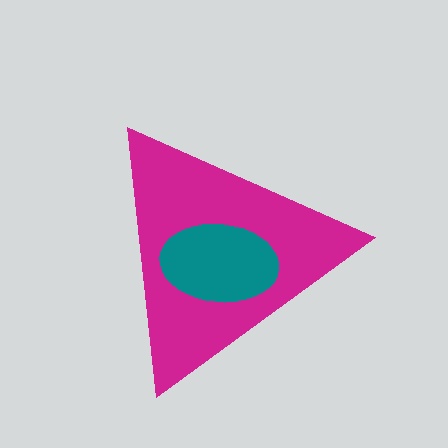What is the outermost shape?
The magenta triangle.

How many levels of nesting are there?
2.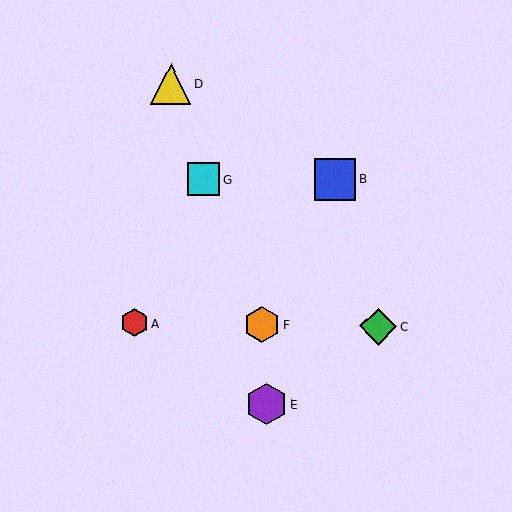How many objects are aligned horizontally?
3 objects (A, C, F) are aligned horizontally.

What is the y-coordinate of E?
Object E is at y≈404.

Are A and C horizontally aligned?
Yes, both are at y≈323.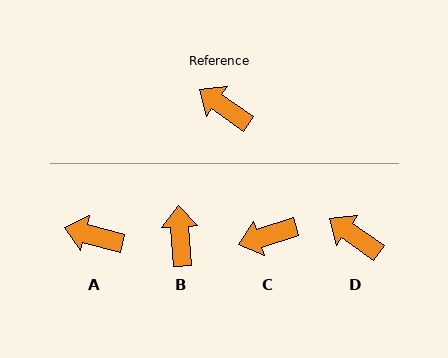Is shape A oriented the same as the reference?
No, it is off by about 20 degrees.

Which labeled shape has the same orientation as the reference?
D.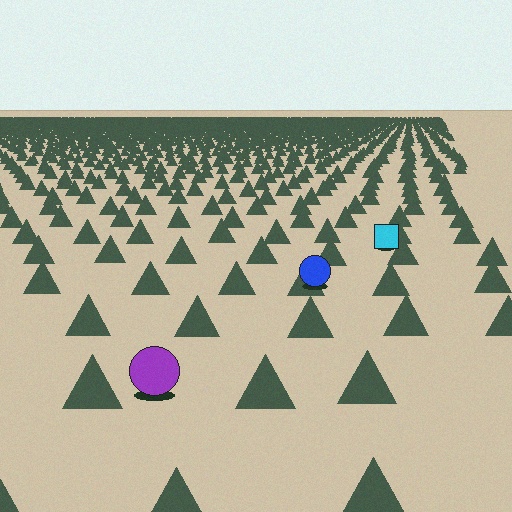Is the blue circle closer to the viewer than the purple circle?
No. The purple circle is closer — you can tell from the texture gradient: the ground texture is coarser near it.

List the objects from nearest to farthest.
From nearest to farthest: the purple circle, the blue circle, the cyan square.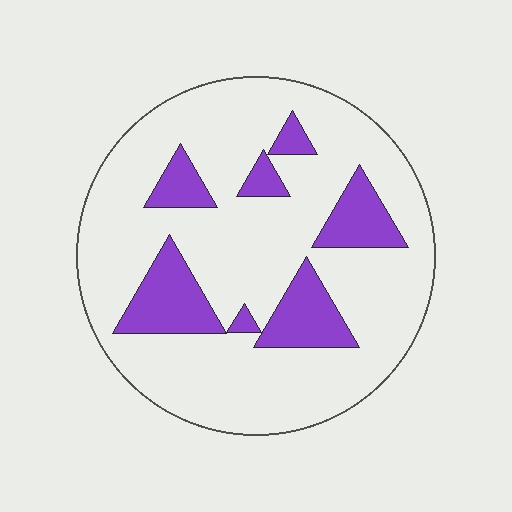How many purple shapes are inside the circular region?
7.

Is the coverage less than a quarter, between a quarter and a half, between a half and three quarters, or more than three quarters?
Less than a quarter.